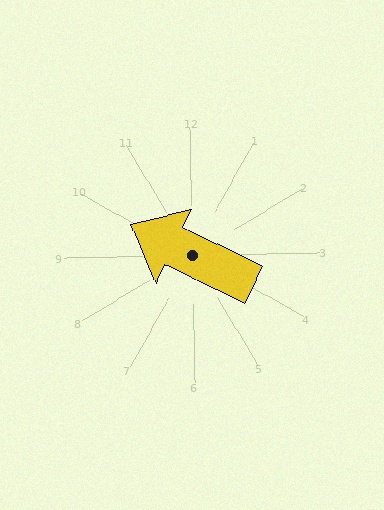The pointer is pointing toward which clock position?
Roughly 10 o'clock.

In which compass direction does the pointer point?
Northwest.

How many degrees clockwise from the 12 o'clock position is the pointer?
Approximately 297 degrees.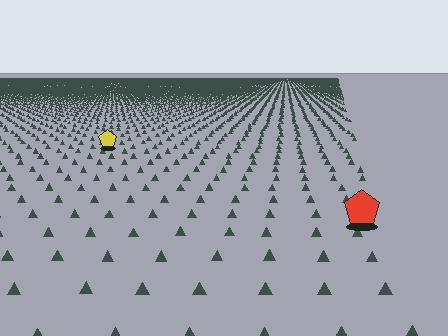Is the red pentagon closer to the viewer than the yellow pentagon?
Yes. The red pentagon is closer — you can tell from the texture gradient: the ground texture is coarser near it.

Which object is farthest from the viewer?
The yellow pentagon is farthest from the viewer. It appears smaller and the ground texture around it is denser.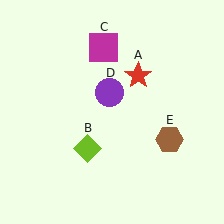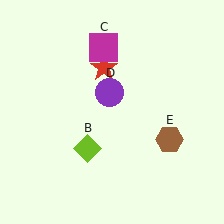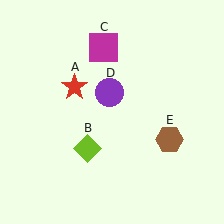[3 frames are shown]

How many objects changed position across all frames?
1 object changed position: red star (object A).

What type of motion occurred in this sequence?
The red star (object A) rotated counterclockwise around the center of the scene.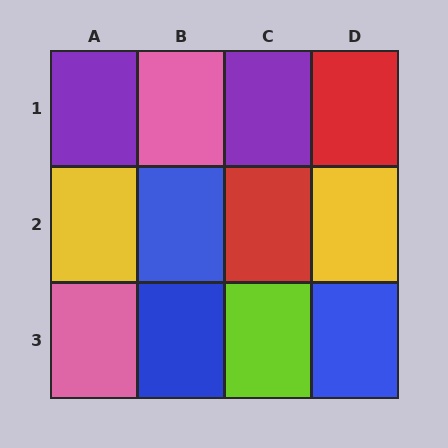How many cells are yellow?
2 cells are yellow.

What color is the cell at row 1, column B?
Pink.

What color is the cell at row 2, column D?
Yellow.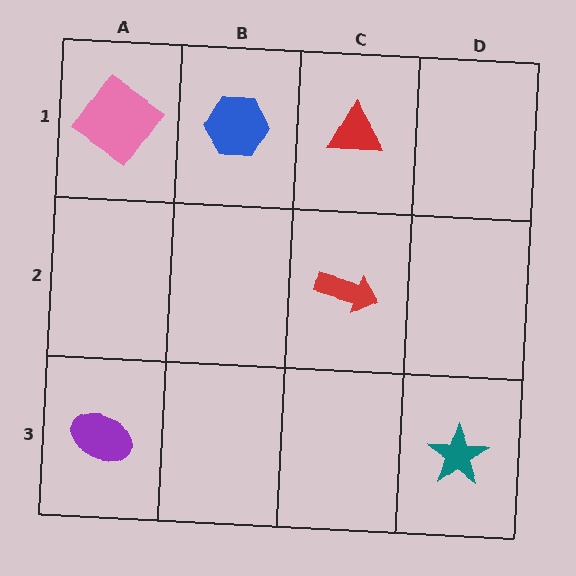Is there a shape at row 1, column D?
No, that cell is empty.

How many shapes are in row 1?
3 shapes.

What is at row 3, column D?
A teal star.